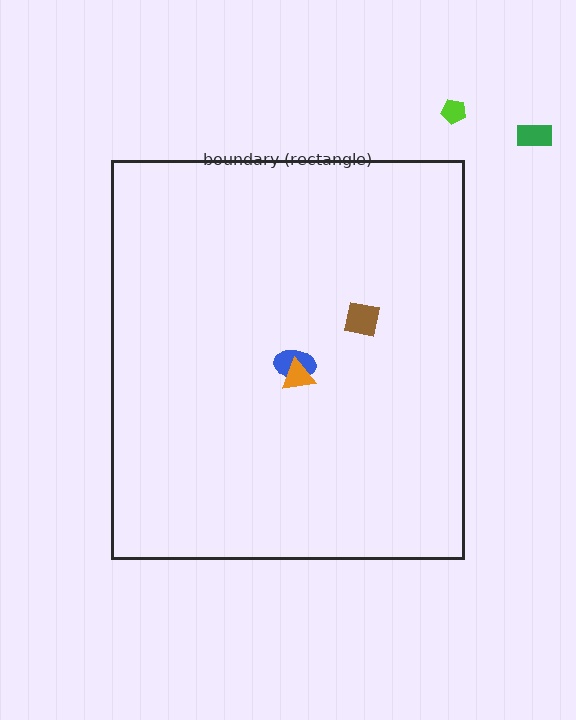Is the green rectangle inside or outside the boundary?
Outside.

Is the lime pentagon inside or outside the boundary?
Outside.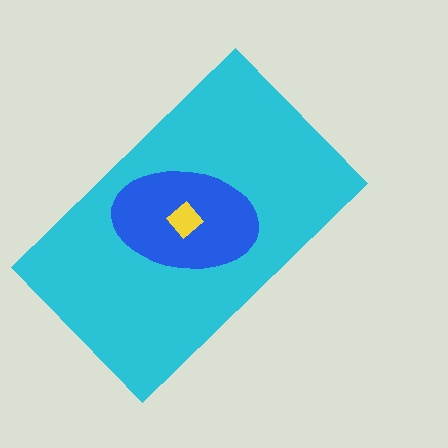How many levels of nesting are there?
3.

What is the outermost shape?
The cyan rectangle.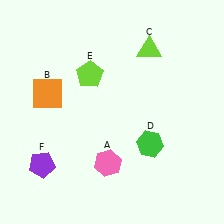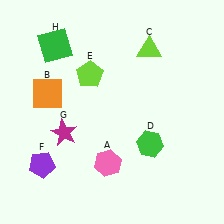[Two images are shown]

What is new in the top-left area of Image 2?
A green square (H) was added in the top-left area of Image 2.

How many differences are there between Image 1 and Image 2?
There are 2 differences between the two images.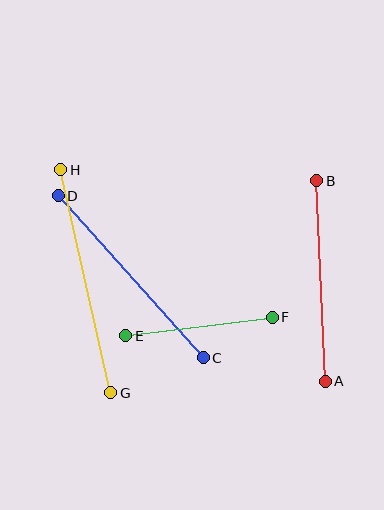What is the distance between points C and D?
The distance is approximately 217 pixels.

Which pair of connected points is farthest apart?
Points G and H are farthest apart.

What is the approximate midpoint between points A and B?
The midpoint is at approximately (321, 281) pixels.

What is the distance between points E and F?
The distance is approximately 148 pixels.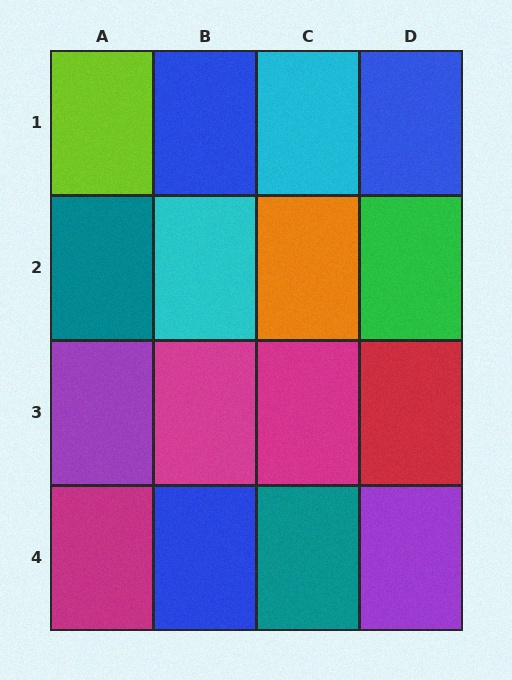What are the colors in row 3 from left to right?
Purple, magenta, magenta, red.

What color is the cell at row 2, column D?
Green.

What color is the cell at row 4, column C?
Teal.